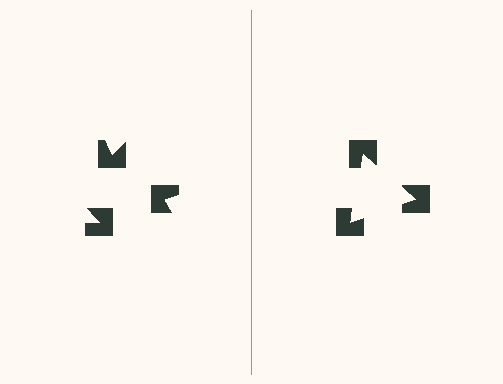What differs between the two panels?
The notched squares are positioned identically on both sides; only the wedge orientations differ. On the right they align to a triangle; on the left they are misaligned.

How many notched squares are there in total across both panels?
6 — 3 on each side.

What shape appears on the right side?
An illusory triangle.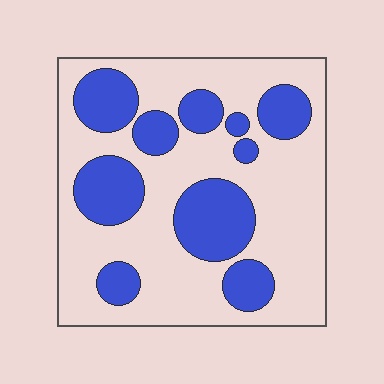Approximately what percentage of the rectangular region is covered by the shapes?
Approximately 30%.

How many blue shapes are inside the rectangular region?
10.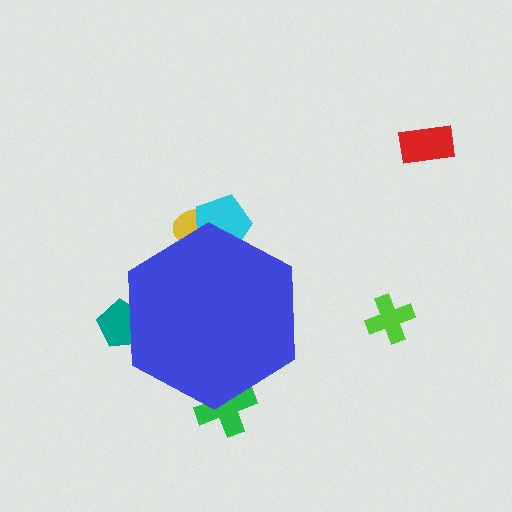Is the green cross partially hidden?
Yes, the green cross is partially hidden behind the blue hexagon.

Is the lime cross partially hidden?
No, the lime cross is fully visible.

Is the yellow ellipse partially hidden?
Yes, the yellow ellipse is partially hidden behind the blue hexagon.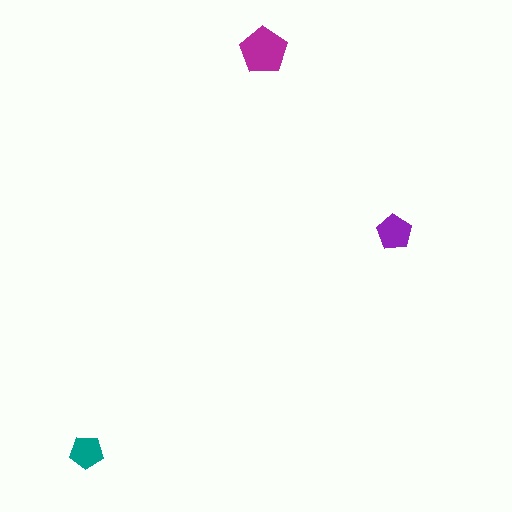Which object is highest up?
The magenta pentagon is topmost.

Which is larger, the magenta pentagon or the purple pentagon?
The magenta one.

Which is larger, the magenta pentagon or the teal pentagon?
The magenta one.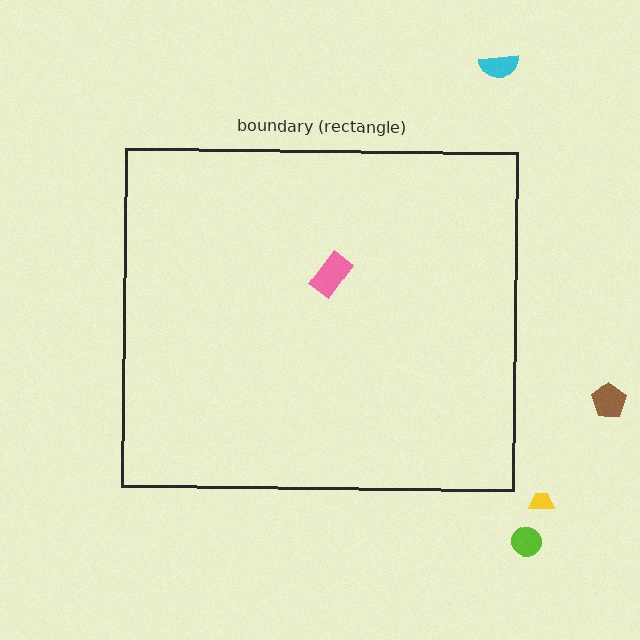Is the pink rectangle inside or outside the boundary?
Inside.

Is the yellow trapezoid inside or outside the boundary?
Outside.